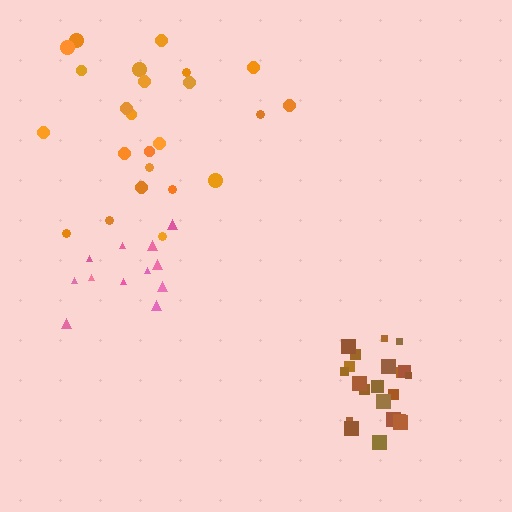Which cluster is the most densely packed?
Brown.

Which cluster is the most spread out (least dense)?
Orange.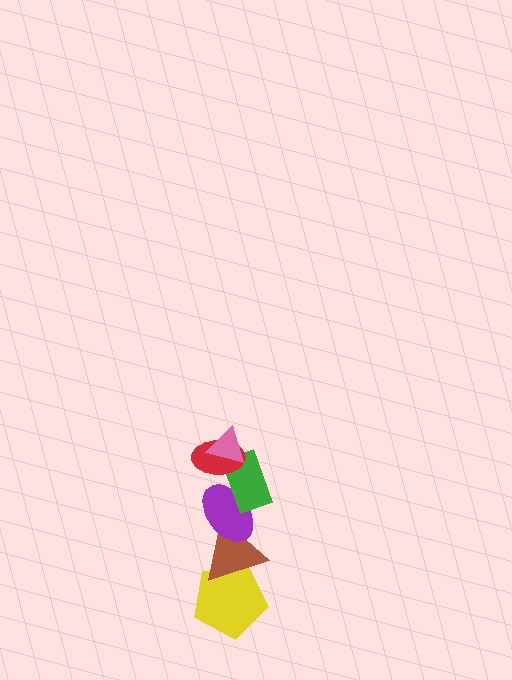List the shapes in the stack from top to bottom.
From top to bottom: the pink triangle, the red ellipse, the green rectangle, the purple ellipse, the brown triangle, the yellow pentagon.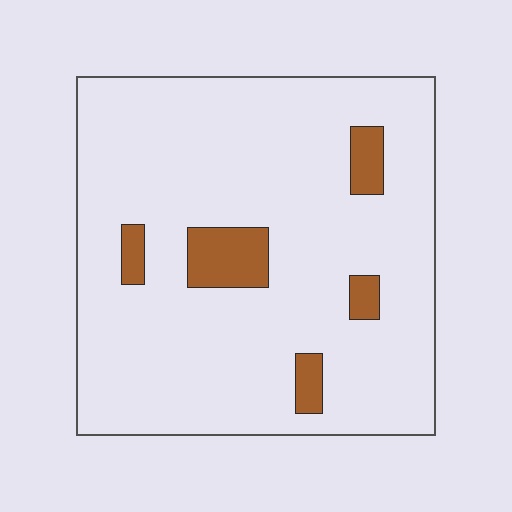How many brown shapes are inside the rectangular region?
5.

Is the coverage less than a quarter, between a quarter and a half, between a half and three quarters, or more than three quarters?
Less than a quarter.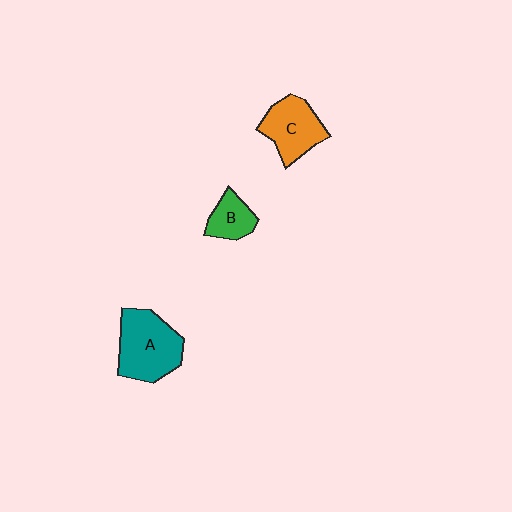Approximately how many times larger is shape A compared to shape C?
Approximately 1.3 times.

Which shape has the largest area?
Shape A (teal).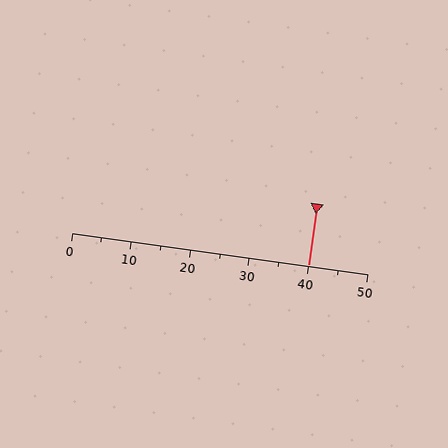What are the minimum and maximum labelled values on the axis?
The axis runs from 0 to 50.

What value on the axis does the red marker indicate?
The marker indicates approximately 40.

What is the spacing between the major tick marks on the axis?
The major ticks are spaced 10 apart.